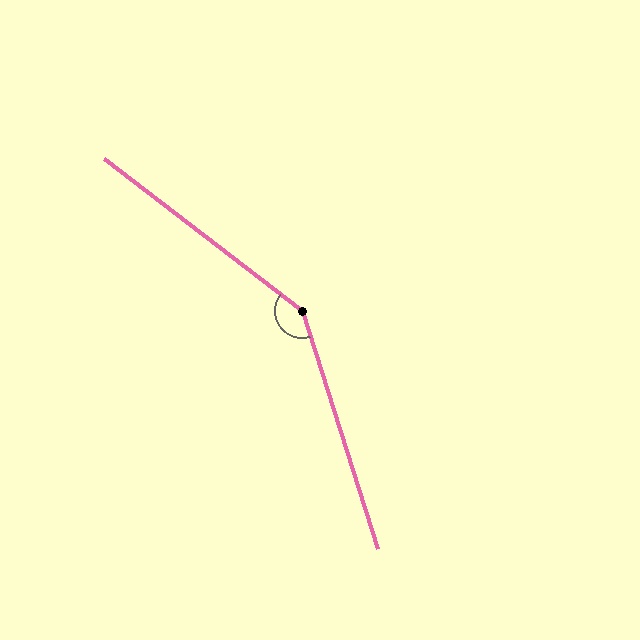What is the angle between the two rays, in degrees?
Approximately 145 degrees.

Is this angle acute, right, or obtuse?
It is obtuse.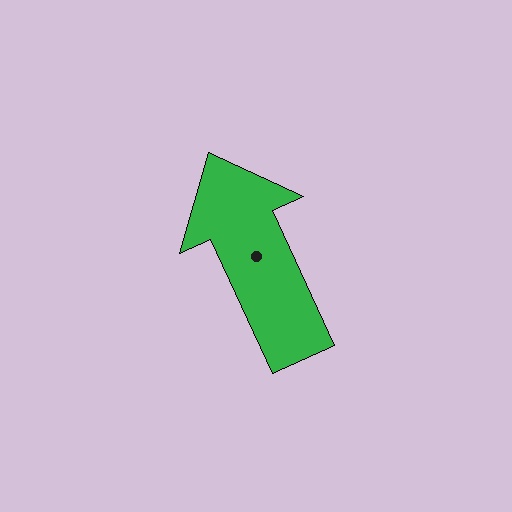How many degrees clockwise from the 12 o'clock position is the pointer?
Approximately 335 degrees.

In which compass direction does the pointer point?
Northwest.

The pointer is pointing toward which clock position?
Roughly 11 o'clock.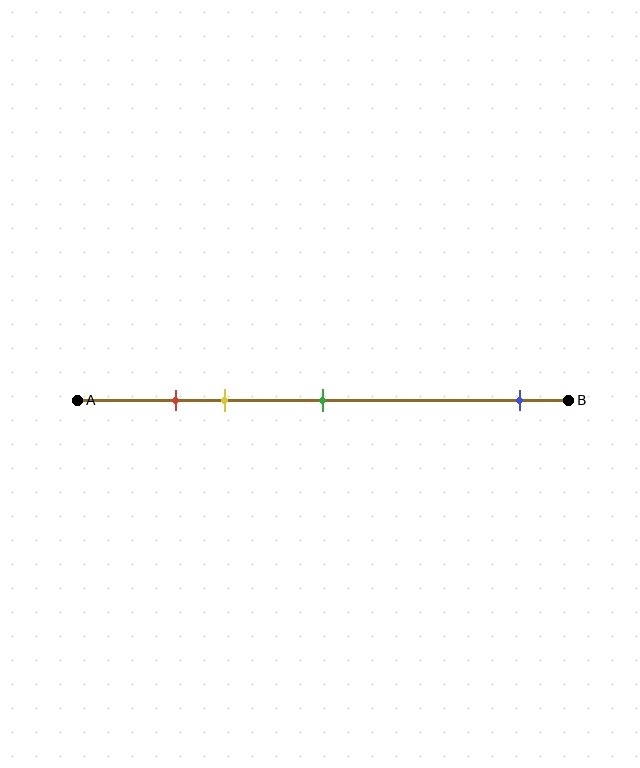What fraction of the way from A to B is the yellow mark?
The yellow mark is approximately 30% (0.3) of the way from A to B.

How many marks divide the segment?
There are 4 marks dividing the segment.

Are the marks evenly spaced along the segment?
No, the marks are not evenly spaced.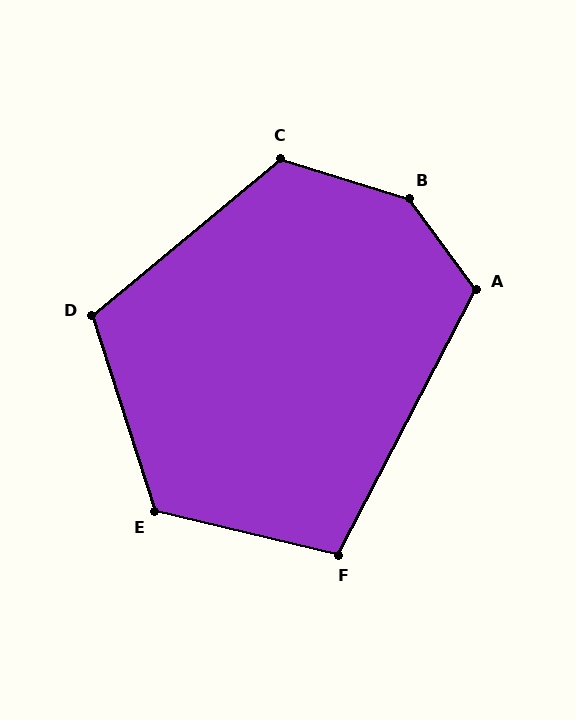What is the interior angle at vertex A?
Approximately 116 degrees (obtuse).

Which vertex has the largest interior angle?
B, at approximately 144 degrees.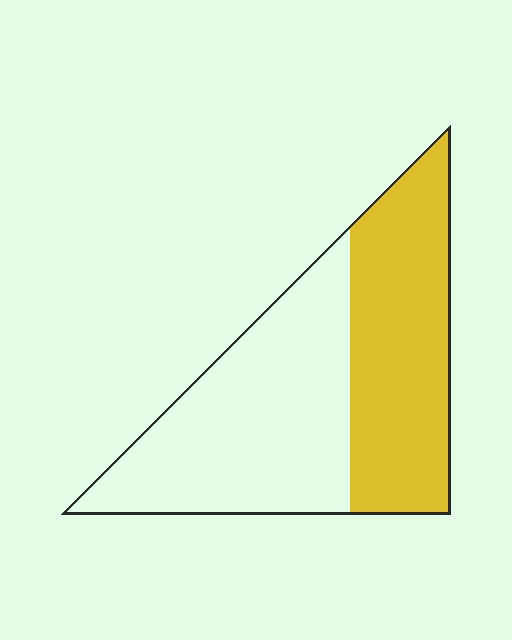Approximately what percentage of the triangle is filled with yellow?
Approximately 45%.